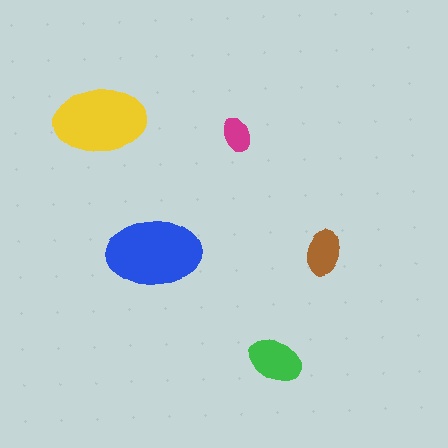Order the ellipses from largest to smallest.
the blue one, the yellow one, the green one, the brown one, the magenta one.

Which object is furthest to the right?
The brown ellipse is rightmost.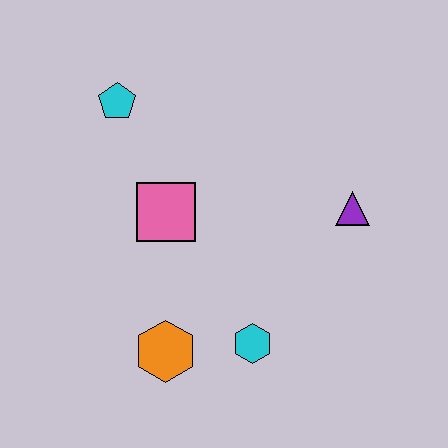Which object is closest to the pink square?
The cyan pentagon is closest to the pink square.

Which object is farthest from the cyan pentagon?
The cyan hexagon is farthest from the cyan pentagon.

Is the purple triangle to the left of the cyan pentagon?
No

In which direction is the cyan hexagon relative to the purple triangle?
The cyan hexagon is below the purple triangle.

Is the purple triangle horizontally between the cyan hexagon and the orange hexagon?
No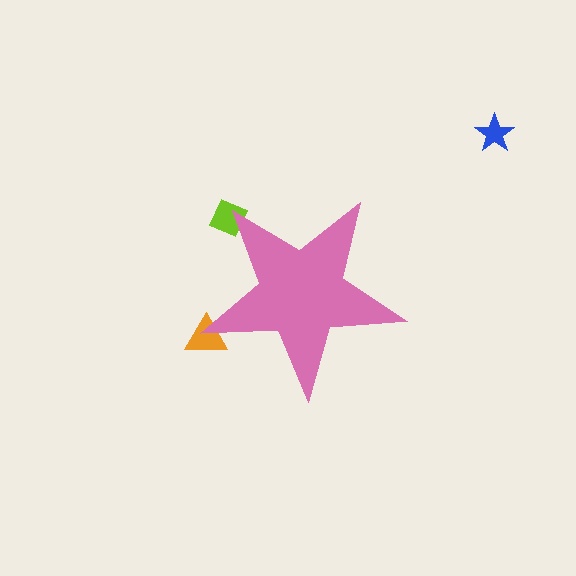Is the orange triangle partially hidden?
Yes, the orange triangle is partially hidden behind the pink star.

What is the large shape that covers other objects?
A pink star.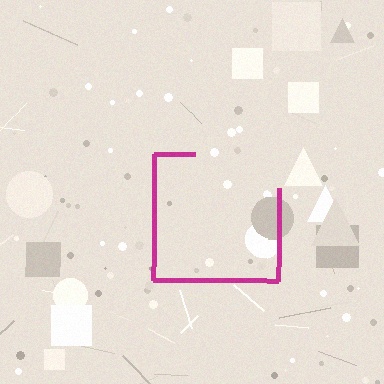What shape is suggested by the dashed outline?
The dashed outline suggests a square.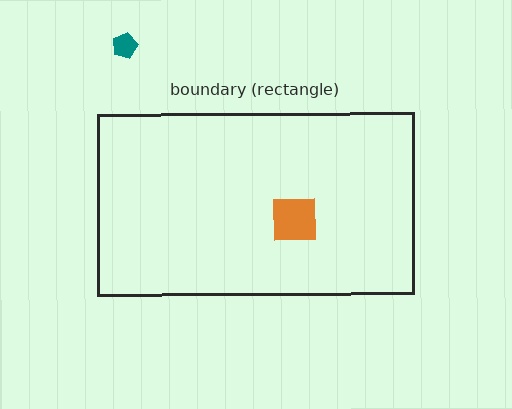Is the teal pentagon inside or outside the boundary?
Outside.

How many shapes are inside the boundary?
1 inside, 1 outside.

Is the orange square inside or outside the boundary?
Inside.